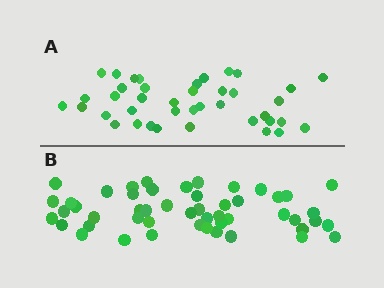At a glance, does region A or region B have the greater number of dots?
Region B (the bottom region) has more dots.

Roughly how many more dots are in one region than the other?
Region B has roughly 10 or so more dots than region A.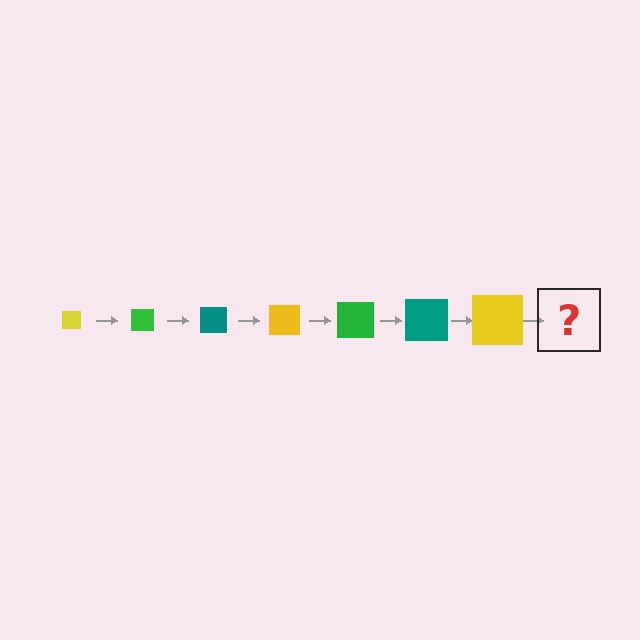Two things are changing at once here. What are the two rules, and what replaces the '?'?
The two rules are that the square grows larger each step and the color cycles through yellow, green, and teal. The '?' should be a green square, larger than the previous one.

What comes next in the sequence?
The next element should be a green square, larger than the previous one.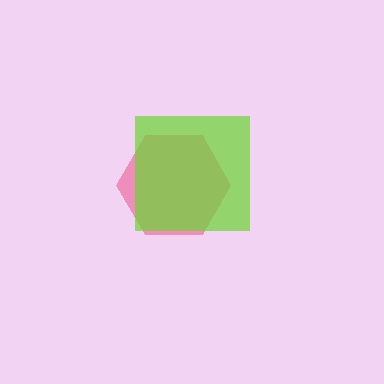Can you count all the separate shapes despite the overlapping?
Yes, there are 2 separate shapes.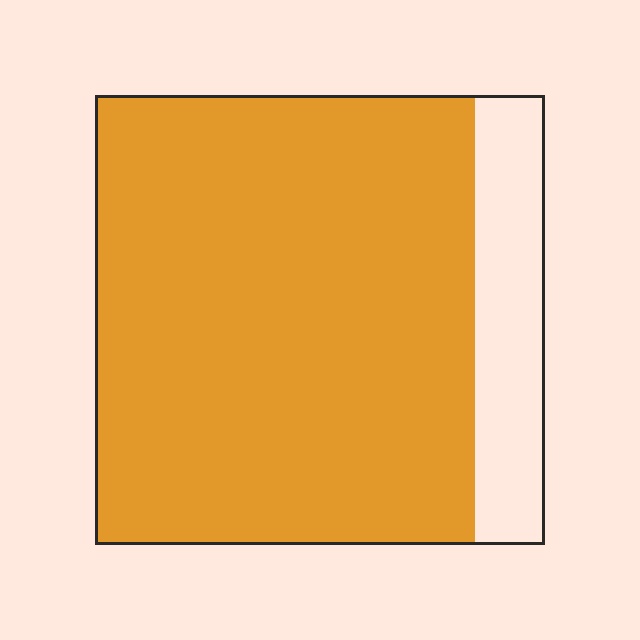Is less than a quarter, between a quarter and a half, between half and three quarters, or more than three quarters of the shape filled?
More than three quarters.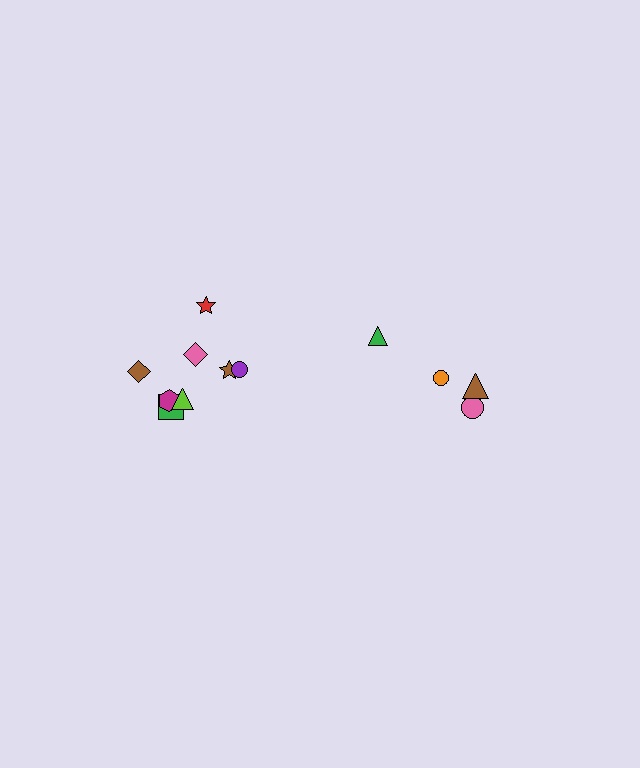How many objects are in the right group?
There are 4 objects.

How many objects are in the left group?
There are 8 objects.